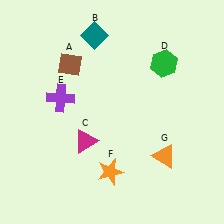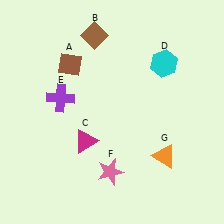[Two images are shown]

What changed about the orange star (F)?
In Image 1, F is orange. In Image 2, it changed to pink.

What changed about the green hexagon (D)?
In Image 1, D is green. In Image 2, it changed to cyan.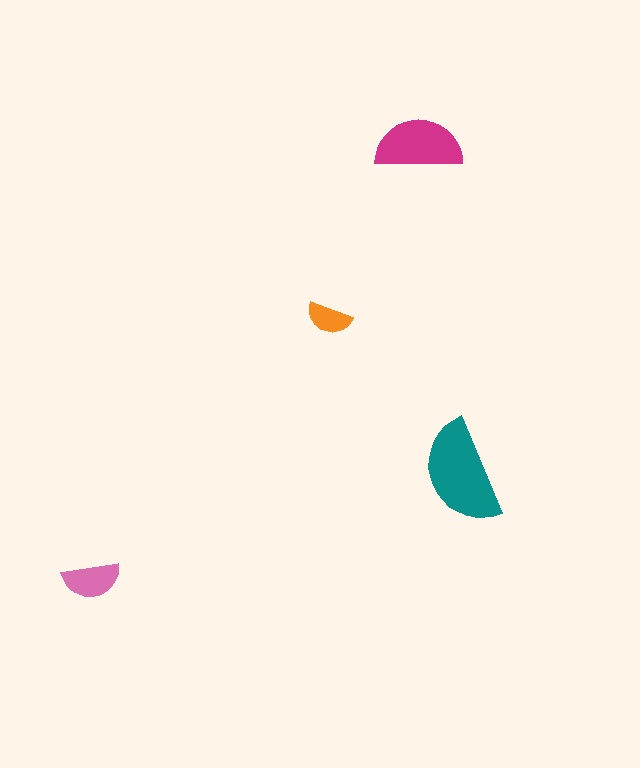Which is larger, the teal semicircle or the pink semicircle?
The teal one.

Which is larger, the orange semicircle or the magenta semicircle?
The magenta one.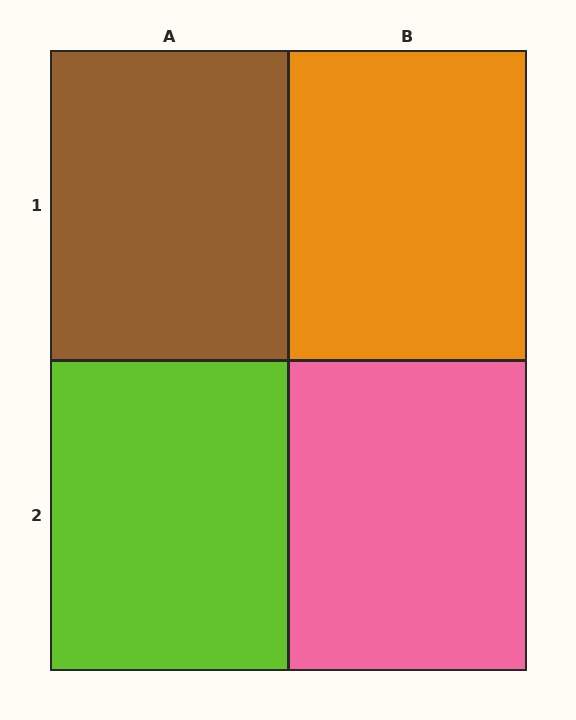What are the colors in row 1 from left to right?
Brown, orange.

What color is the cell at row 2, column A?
Lime.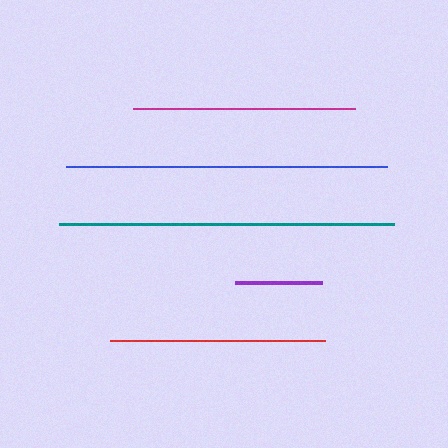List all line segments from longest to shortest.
From longest to shortest: teal, blue, magenta, red, purple.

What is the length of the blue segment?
The blue segment is approximately 321 pixels long.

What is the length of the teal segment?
The teal segment is approximately 335 pixels long.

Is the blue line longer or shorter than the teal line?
The teal line is longer than the blue line.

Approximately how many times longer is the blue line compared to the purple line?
The blue line is approximately 3.7 times the length of the purple line.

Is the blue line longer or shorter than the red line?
The blue line is longer than the red line.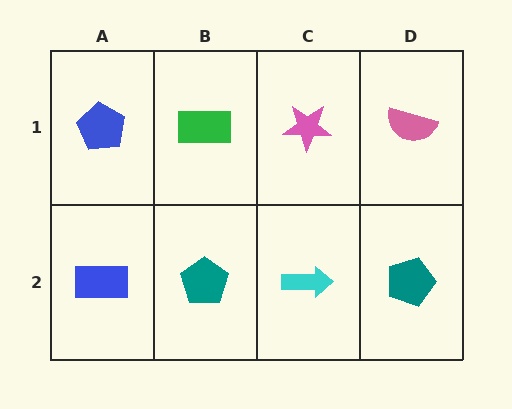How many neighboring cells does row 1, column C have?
3.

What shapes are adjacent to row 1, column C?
A cyan arrow (row 2, column C), a green rectangle (row 1, column B), a pink semicircle (row 1, column D).